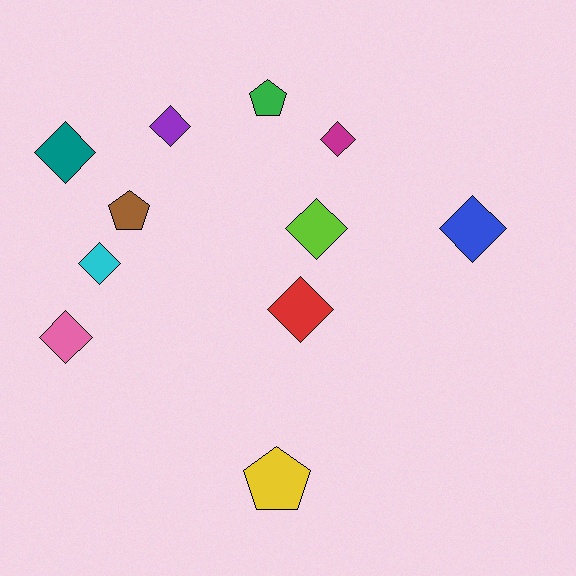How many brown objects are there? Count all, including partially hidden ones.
There is 1 brown object.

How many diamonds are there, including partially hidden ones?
There are 8 diamonds.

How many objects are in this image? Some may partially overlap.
There are 11 objects.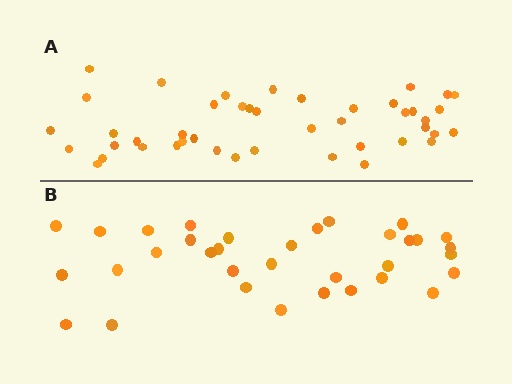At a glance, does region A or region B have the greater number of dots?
Region A (the top region) has more dots.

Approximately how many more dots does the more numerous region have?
Region A has roughly 10 or so more dots than region B.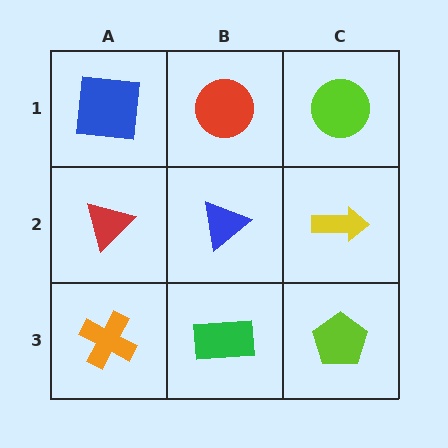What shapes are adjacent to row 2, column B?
A red circle (row 1, column B), a green rectangle (row 3, column B), a red triangle (row 2, column A), a yellow arrow (row 2, column C).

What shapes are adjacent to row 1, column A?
A red triangle (row 2, column A), a red circle (row 1, column B).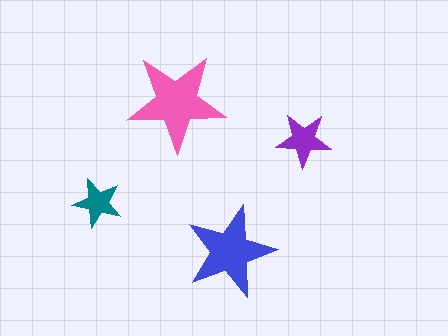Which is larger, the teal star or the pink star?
The pink one.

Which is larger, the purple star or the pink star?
The pink one.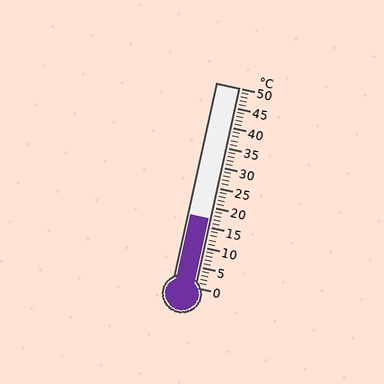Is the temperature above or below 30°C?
The temperature is below 30°C.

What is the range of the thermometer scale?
The thermometer scale ranges from 0°C to 50°C.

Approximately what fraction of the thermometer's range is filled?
The thermometer is filled to approximately 35% of its range.